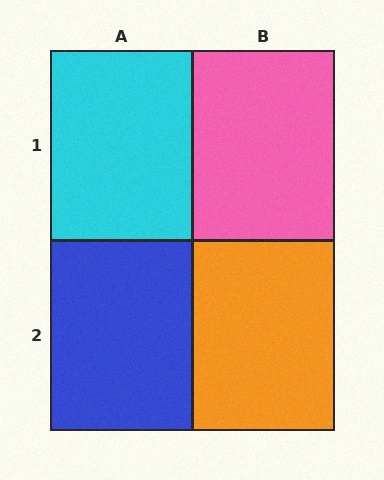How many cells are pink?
1 cell is pink.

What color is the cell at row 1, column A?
Cyan.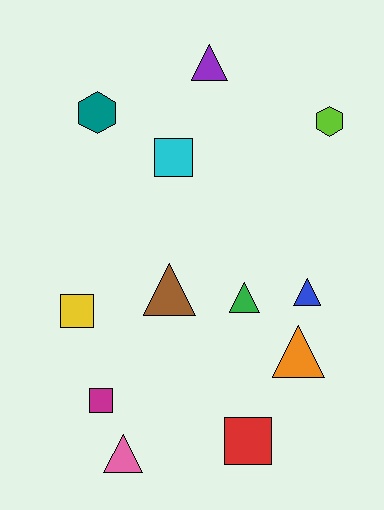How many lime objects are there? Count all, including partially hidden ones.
There is 1 lime object.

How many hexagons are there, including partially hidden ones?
There are 2 hexagons.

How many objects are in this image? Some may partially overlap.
There are 12 objects.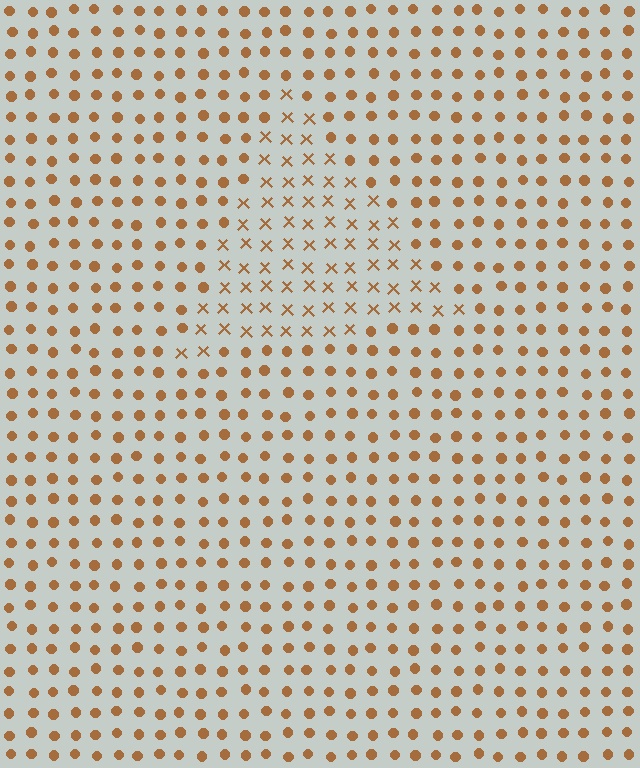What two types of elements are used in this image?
The image uses X marks inside the triangle region and circles outside it.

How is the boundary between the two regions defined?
The boundary is defined by a change in element shape: X marks inside vs. circles outside. All elements share the same color and spacing.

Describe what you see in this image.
The image is filled with small brown elements arranged in a uniform grid. A triangle-shaped region contains X marks, while the surrounding area contains circles. The boundary is defined purely by the change in element shape.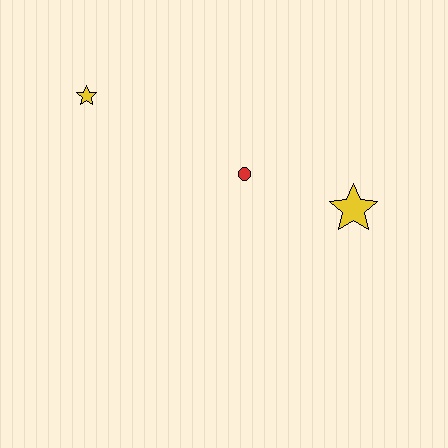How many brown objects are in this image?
There are no brown objects.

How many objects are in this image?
There are 3 objects.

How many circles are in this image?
There is 1 circle.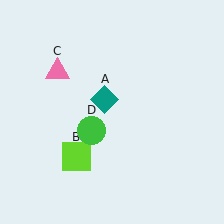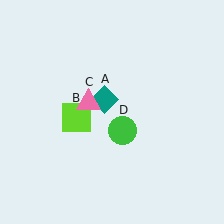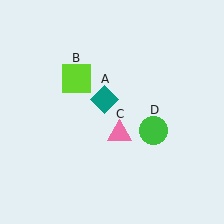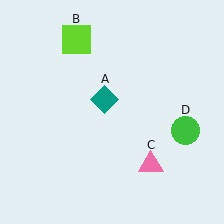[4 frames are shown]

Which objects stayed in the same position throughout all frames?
Teal diamond (object A) remained stationary.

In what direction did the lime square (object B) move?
The lime square (object B) moved up.